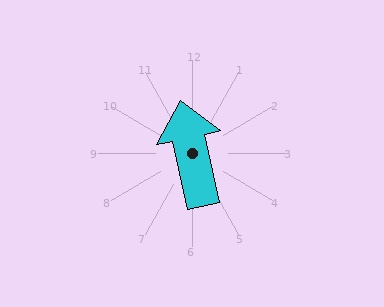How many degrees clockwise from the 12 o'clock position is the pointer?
Approximately 348 degrees.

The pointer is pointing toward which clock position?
Roughly 12 o'clock.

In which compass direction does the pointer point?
North.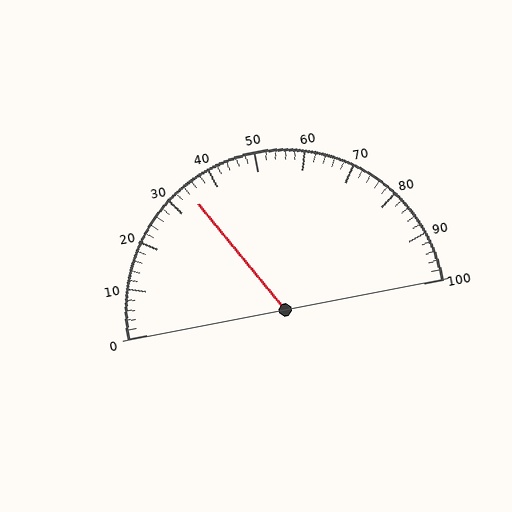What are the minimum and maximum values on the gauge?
The gauge ranges from 0 to 100.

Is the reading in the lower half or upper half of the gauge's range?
The reading is in the lower half of the range (0 to 100).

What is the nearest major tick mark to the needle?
The nearest major tick mark is 30.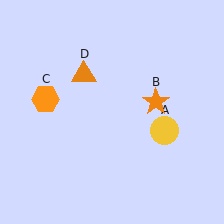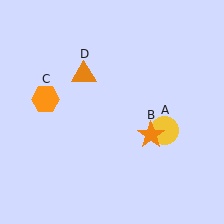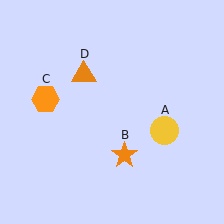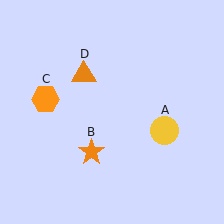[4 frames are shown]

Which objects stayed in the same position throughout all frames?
Yellow circle (object A) and orange hexagon (object C) and orange triangle (object D) remained stationary.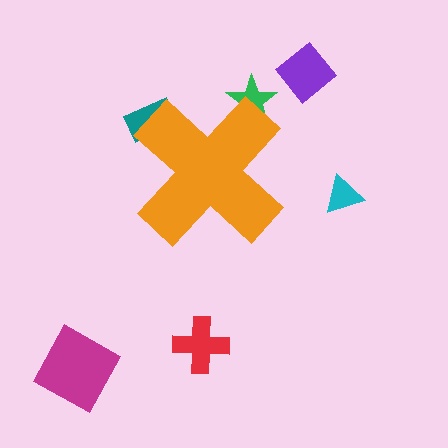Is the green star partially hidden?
Yes, the green star is partially hidden behind the orange cross.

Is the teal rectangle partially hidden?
Yes, the teal rectangle is partially hidden behind the orange cross.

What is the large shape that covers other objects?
An orange cross.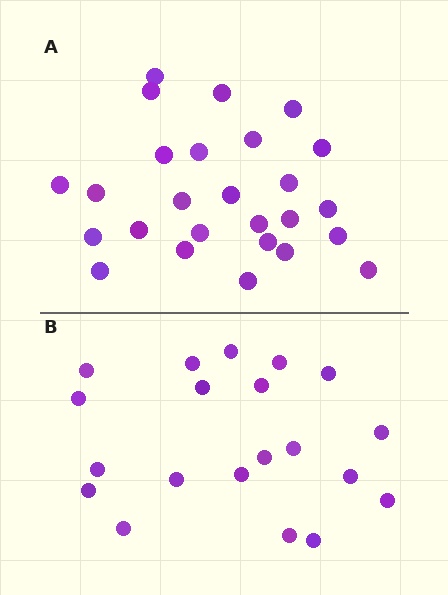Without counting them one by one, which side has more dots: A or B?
Region A (the top region) has more dots.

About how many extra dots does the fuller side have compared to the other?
Region A has about 6 more dots than region B.